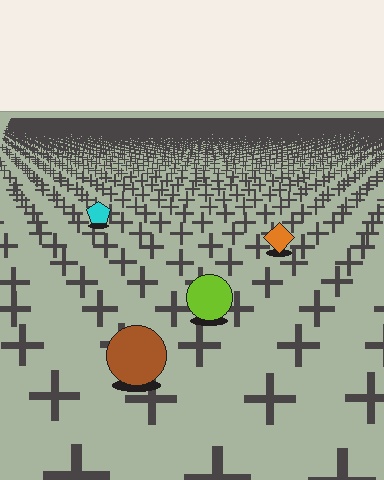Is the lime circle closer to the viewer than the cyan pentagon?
Yes. The lime circle is closer — you can tell from the texture gradient: the ground texture is coarser near it.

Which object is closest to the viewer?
The brown circle is closest. The texture marks near it are larger and more spread out.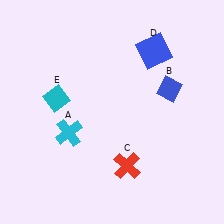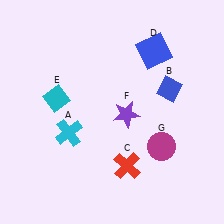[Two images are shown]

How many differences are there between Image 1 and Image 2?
There are 2 differences between the two images.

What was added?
A purple star (F), a magenta circle (G) were added in Image 2.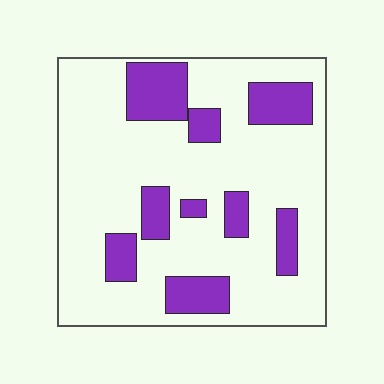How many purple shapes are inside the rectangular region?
9.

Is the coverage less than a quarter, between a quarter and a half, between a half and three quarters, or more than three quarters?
Less than a quarter.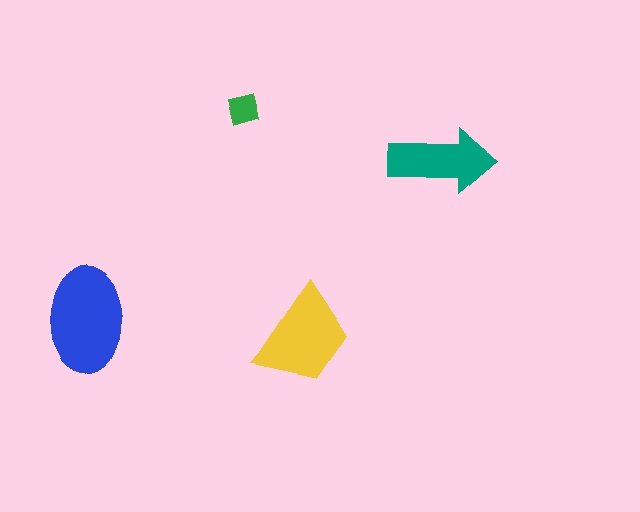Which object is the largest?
The blue ellipse.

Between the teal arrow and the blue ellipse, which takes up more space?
The blue ellipse.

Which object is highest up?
The green square is topmost.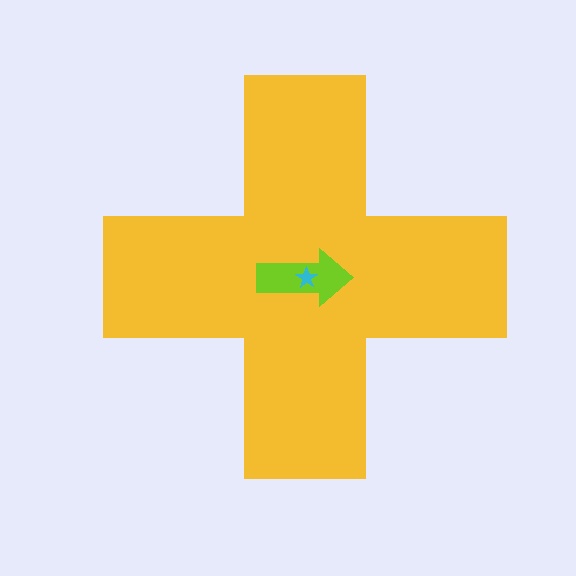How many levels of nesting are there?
3.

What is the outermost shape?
The yellow cross.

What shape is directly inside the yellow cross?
The lime arrow.